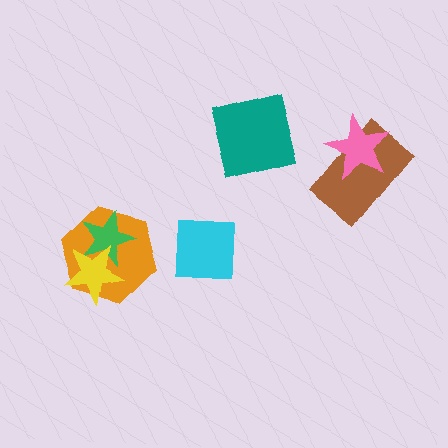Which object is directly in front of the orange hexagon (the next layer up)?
The green star is directly in front of the orange hexagon.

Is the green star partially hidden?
Yes, it is partially covered by another shape.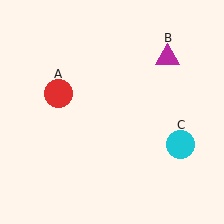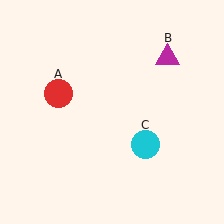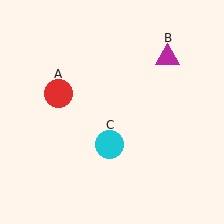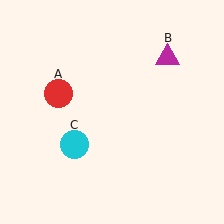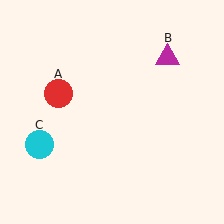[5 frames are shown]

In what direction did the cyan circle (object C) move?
The cyan circle (object C) moved left.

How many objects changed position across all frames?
1 object changed position: cyan circle (object C).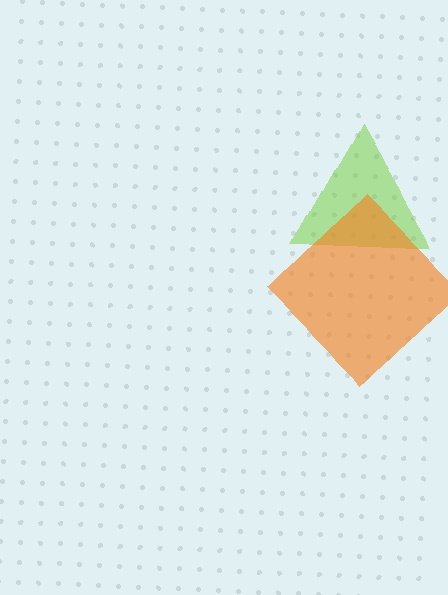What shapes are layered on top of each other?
The layered shapes are: a lime triangle, an orange diamond.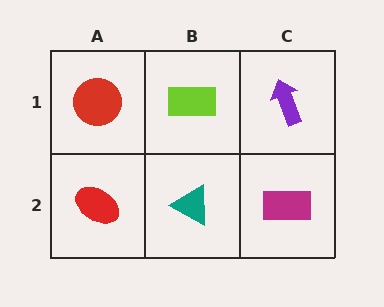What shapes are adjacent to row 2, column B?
A lime rectangle (row 1, column B), a red ellipse (row 2, column A), a magenta rectangle (row 2, column C).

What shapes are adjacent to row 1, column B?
A teal triangle (row 2, column B), a red circle (row 1, column A), a purple arrow (row 1, column C).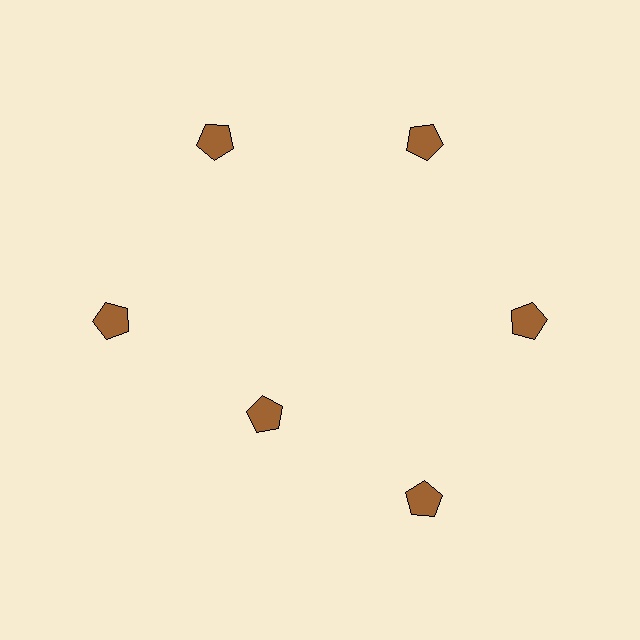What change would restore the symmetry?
The symmetry would be restored by moving it outward, back onto the ring so that all 6 pentagons sit at equal angles and equal distance from the center.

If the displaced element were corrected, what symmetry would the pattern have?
It would have 6-fold rotational symmetry — the pattern would map onto itself every 60 degrees.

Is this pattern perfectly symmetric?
No. The 6 brown pentagons are arranged in a ring, but one element near the 7 o'clock position is pulled inward toward the center, breaking the 6-fold rotational symmetry.